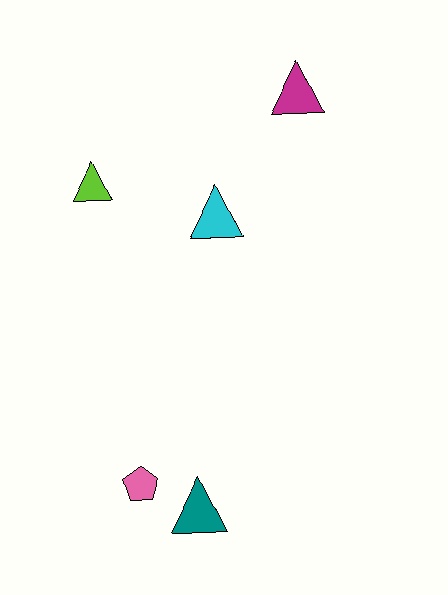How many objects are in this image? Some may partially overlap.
There are 5 objects.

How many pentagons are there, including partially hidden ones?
There is 1 pentagon.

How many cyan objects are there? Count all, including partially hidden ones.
There is 1 cyan object.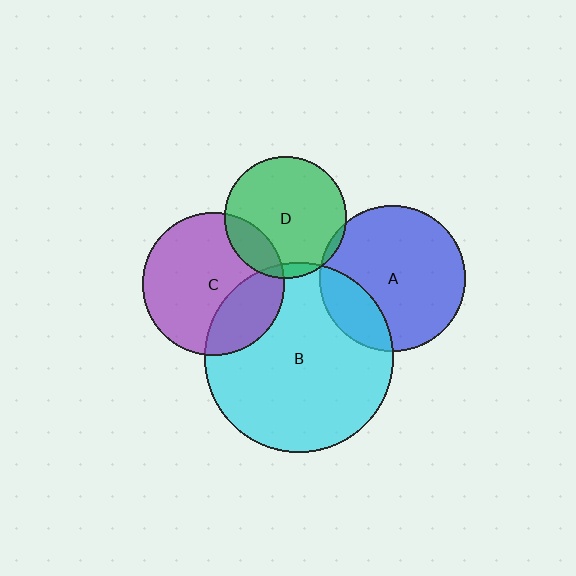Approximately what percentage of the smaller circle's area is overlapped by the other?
Approximately 5%.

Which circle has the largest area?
Circle B (cyan).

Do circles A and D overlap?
Yes.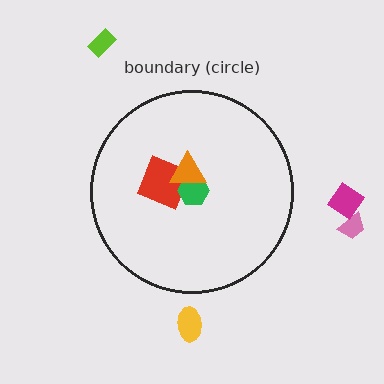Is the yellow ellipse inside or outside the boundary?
Outside.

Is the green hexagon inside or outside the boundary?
Inside.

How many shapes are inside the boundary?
3 inside, 4 outside.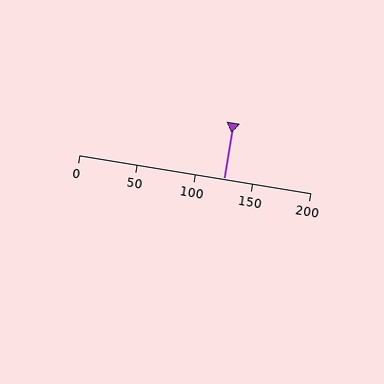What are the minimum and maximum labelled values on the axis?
The axis runs from 0 to 200.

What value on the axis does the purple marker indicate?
The marker indicates approximately 125.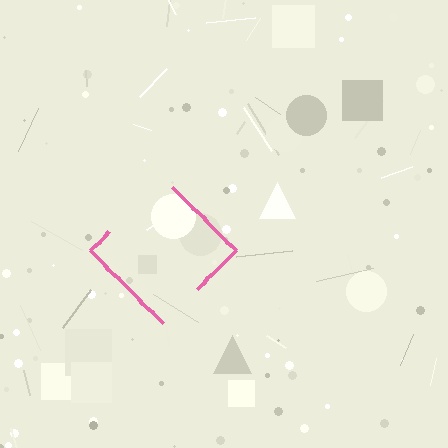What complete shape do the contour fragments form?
The contour fragments form a diamond.